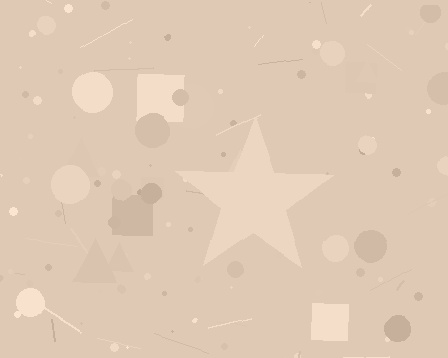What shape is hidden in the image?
A star is hidden in the image.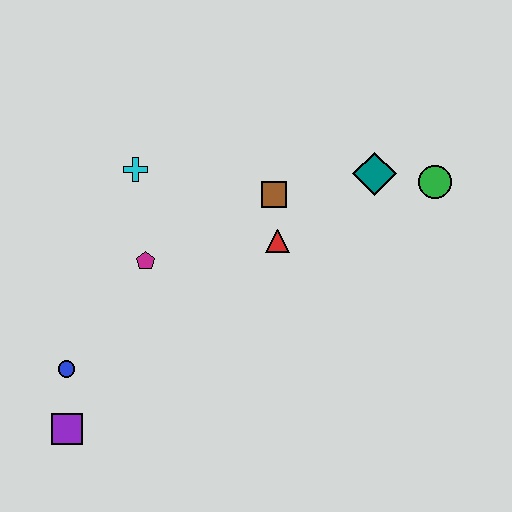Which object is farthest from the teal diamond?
The purple square is farthest from the teal diamond.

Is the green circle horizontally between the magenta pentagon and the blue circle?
No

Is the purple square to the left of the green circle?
Yes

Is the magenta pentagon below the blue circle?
No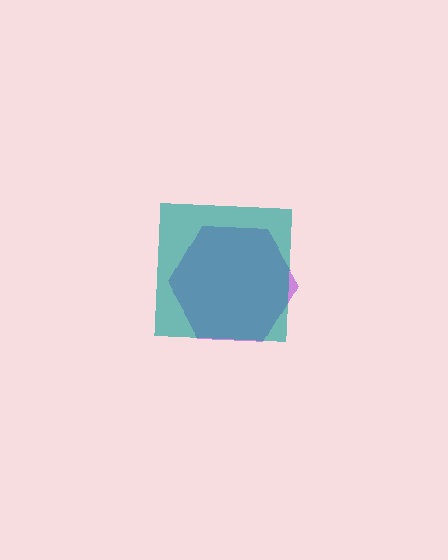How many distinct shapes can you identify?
There are 2 distinct shapes: a purple hexagon, a teal square.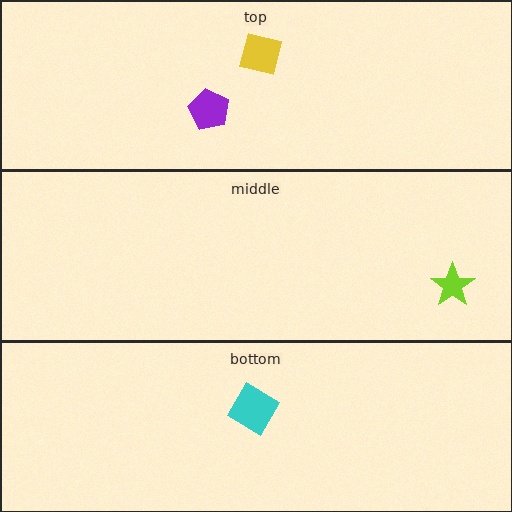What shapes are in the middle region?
The lime star.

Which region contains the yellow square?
The top region.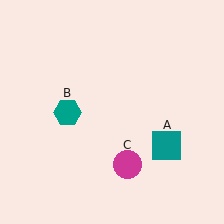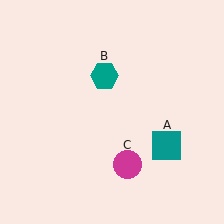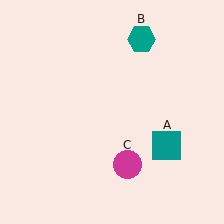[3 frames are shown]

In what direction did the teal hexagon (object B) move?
The teal hexagon (object B) moved up and to the right.